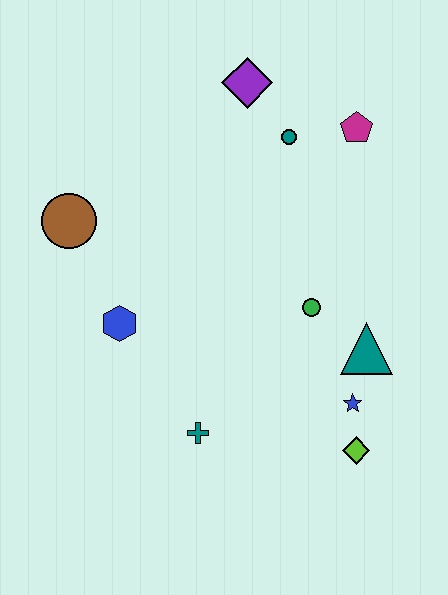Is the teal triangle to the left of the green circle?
No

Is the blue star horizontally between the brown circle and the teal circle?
No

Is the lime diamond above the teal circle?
No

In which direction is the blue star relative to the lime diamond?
The blue star is above the lime diamond.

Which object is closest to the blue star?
The lime diamond is closest to the blue star.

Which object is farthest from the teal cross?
The purple diamond is farthest from the teal cross.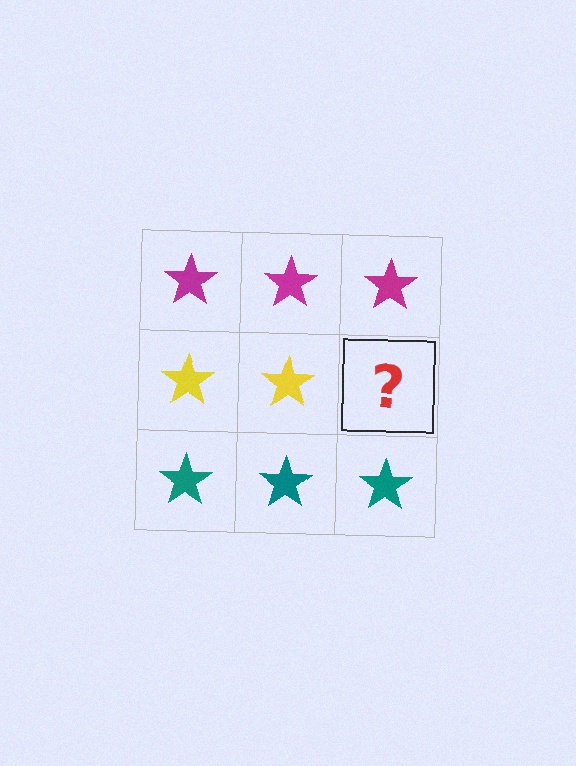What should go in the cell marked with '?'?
The missing cell should contain a yellow star.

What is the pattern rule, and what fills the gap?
The rule is that each row has a consistent color. The gap should be filled with a yellow star.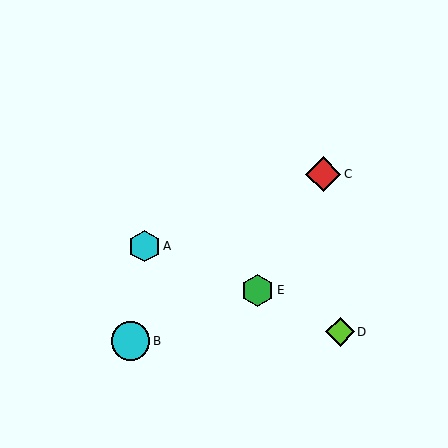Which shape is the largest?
The cyan circle (labeled B) is the largest.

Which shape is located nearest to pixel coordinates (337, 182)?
The red diamond (labeled C) at (323, 174) is nearest to that location.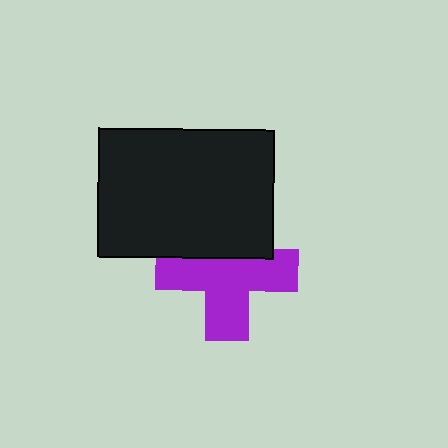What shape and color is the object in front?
The object in front is a black rectangle.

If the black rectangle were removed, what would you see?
You would see the complete purple cross.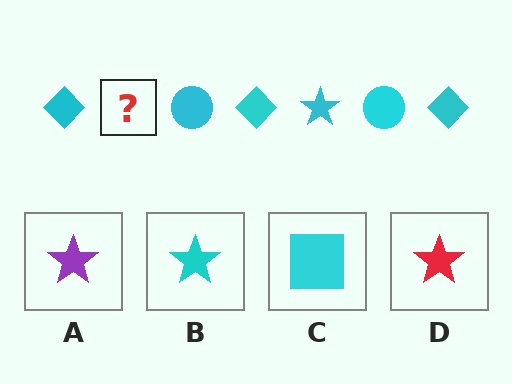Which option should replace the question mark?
Option B.